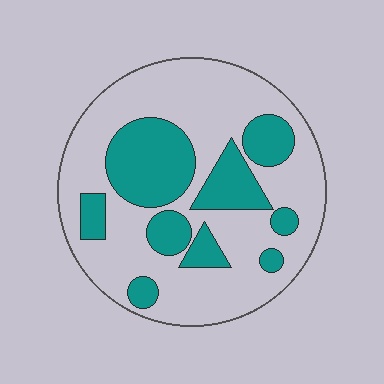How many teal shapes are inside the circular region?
9.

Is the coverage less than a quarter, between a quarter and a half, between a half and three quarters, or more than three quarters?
Between a quarter and a half.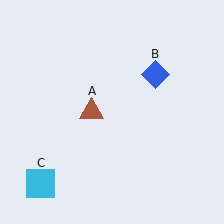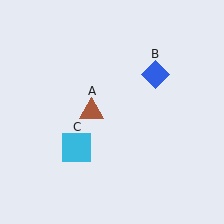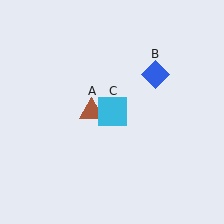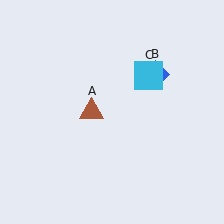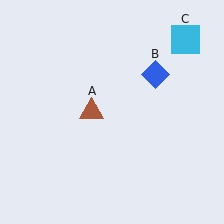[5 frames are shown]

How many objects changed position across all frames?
1 object changed position: cyan square (object C).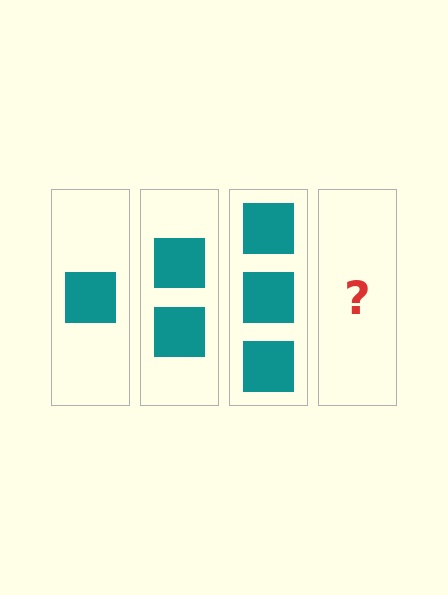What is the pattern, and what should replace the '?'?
The pattern is that each step adds one more square. The '?' should be 4 squares.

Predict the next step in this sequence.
The next step is 4 squares.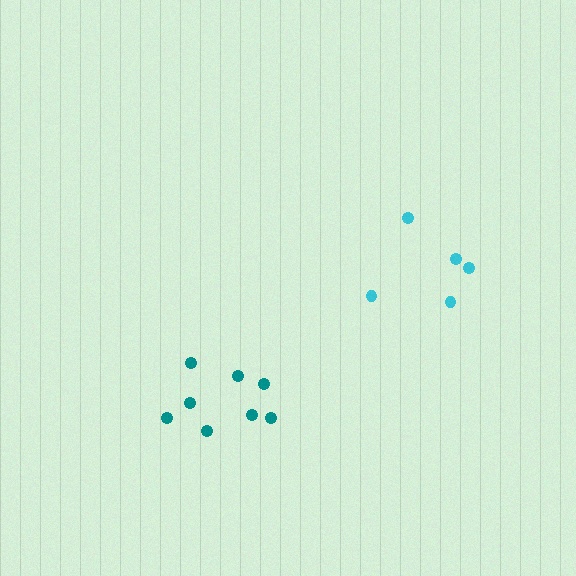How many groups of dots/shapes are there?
There are 2 groups.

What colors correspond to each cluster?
The clusters are colored: teal, cyan.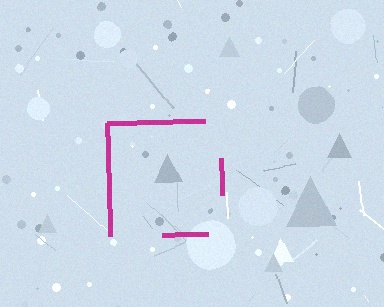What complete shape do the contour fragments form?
The contour fragments form a square.